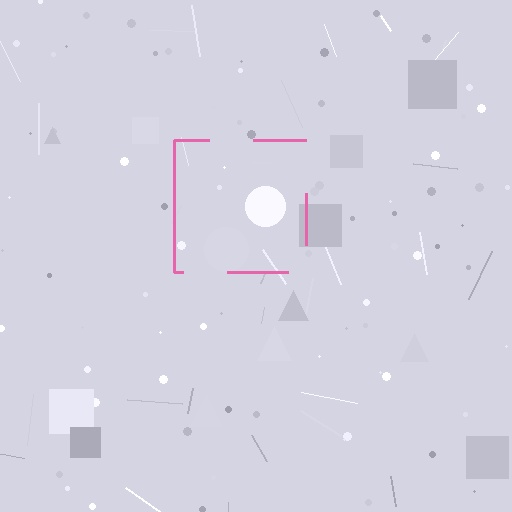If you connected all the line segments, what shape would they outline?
They would outline a square.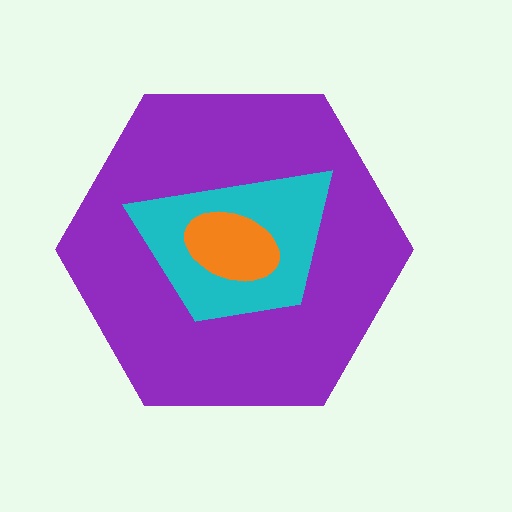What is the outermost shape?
The purple hexagon.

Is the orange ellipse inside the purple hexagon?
Yes.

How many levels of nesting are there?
3.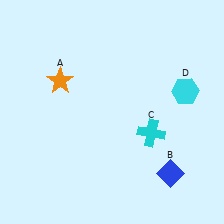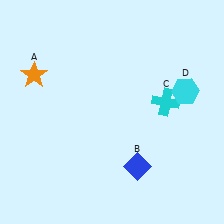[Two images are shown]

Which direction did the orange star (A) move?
The orange star (A) moved left.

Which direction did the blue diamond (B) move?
The blue diamond (B) moved left.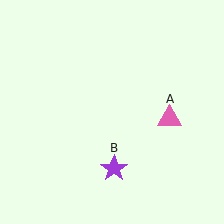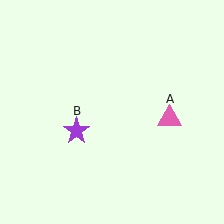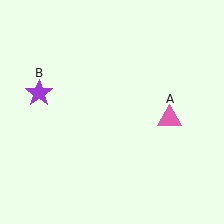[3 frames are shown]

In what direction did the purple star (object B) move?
The purple star (object B) moved up and to the left.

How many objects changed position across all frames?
1 object changed position: purple star (object B).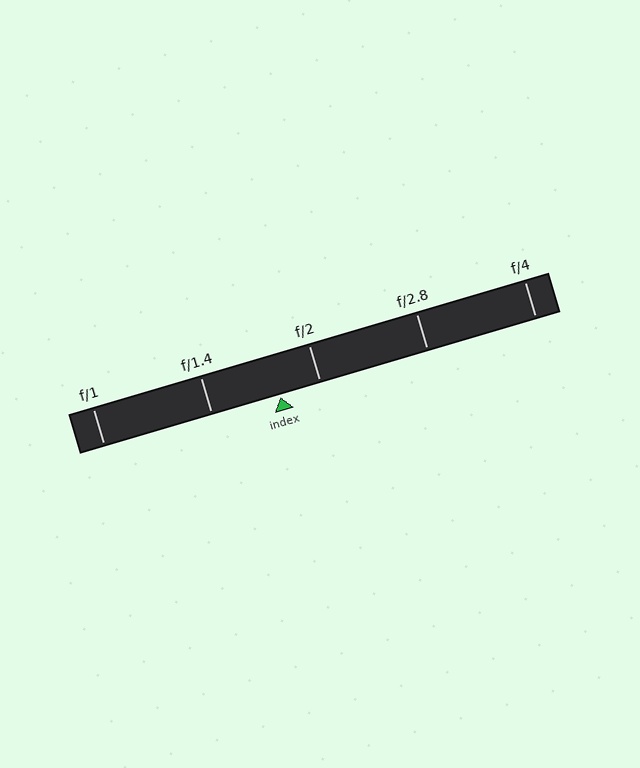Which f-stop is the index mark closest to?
The index mark is closest to f/2.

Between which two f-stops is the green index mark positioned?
The index mark is between f/1.4 and f/2.